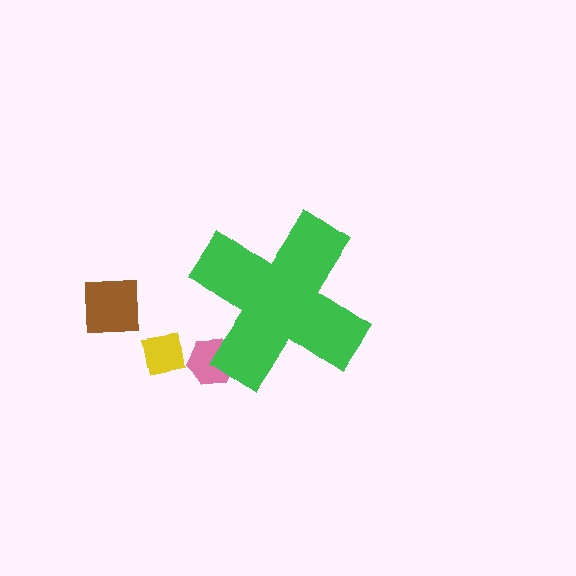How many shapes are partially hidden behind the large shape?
1 shape is partially hidden.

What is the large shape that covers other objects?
A green cross.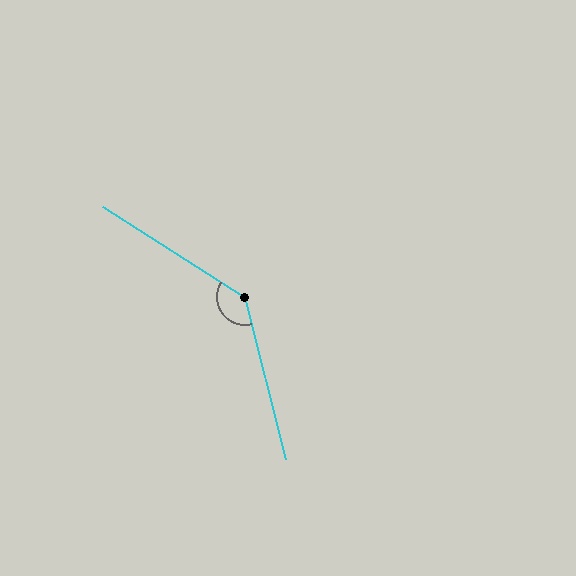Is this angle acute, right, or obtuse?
It is obtuse.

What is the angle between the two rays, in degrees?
Approximately 137 degrees.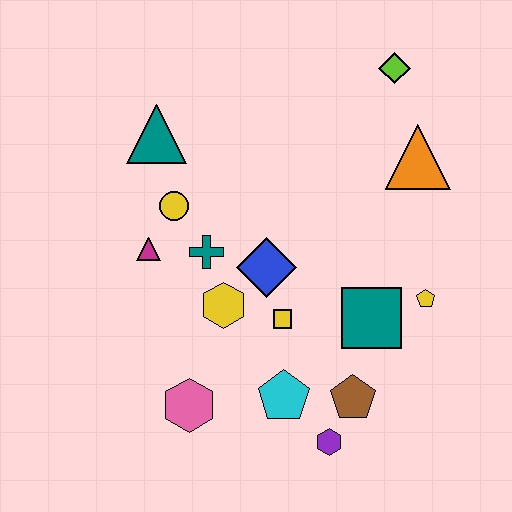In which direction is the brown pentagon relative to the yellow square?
The brown pentagon is below the yellow square.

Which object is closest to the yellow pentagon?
The teal square is closest to the yellow pentagon.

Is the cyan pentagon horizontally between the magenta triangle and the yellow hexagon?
No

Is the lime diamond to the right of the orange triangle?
No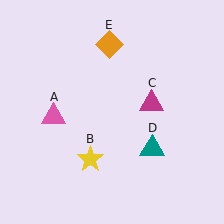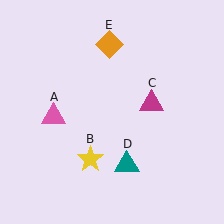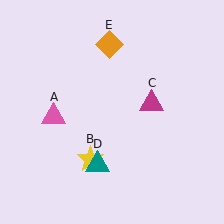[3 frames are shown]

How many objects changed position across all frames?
1 object changed position: teal triangle (object D).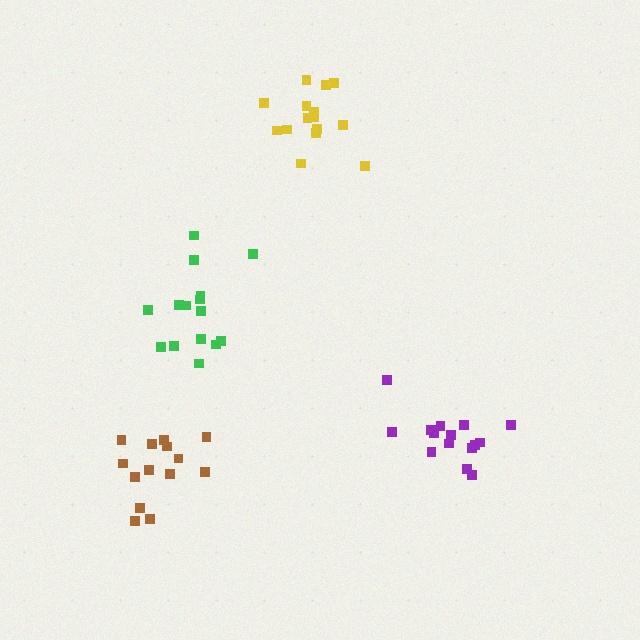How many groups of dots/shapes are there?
There are 4 groups.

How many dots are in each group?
Group 1: 15 dots, Group 2: 14 dots, Group 3: 15 dots, Group 4: 15 dots (59 total).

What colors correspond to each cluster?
The clusters are colored: purple, brown, yellow, green.